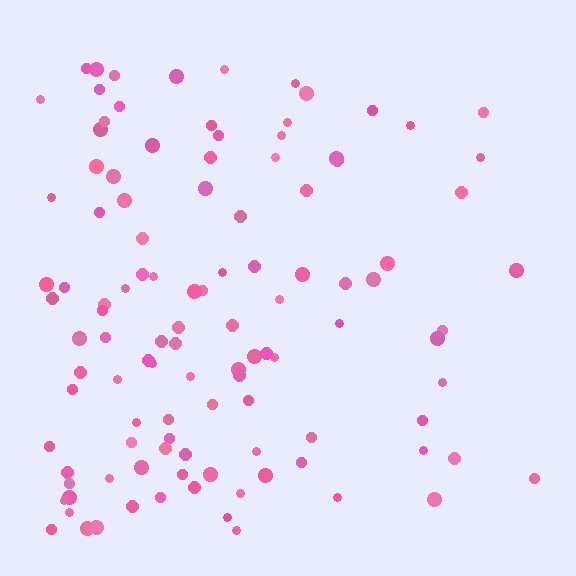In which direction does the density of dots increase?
From right to left, with the left side densest.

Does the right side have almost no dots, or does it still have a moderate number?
Still a moderate number, just noticeably fewer than the left.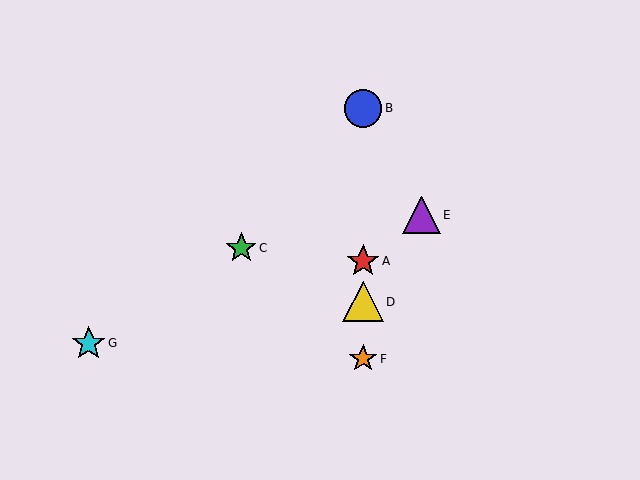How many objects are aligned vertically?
4 objects (A, B, D, F) are aligned vertically.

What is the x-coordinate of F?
Object F is at x≈363.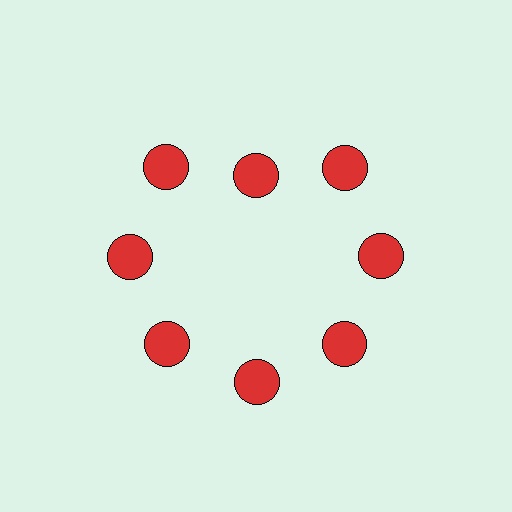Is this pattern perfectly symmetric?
No. The 8 red circles are arranged in a ring, but one element near the 12 o'clock position is pulled inward toward the center, breaking the 8-fold rotational symmetry.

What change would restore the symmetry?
The symmetry would be restored by moving it outward, back onto the ring so that all 8 circles sit at equal angles and equal distance from the center.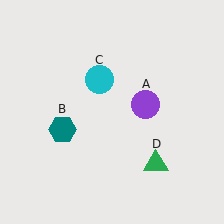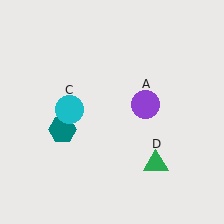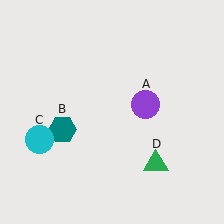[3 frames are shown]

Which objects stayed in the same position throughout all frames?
Purple circle (object A) and teal hexagon (object B) and green triangle (object D) remained stationary.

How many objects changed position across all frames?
1 object changed position: cyan circle (object C).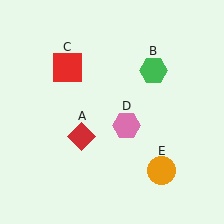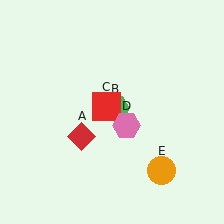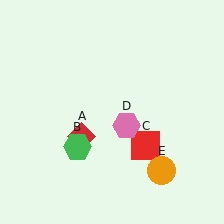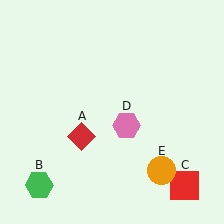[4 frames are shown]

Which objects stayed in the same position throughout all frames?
Red diamond (object A) and pink hexagon (object D) and orange circle (object E) remained stationary.